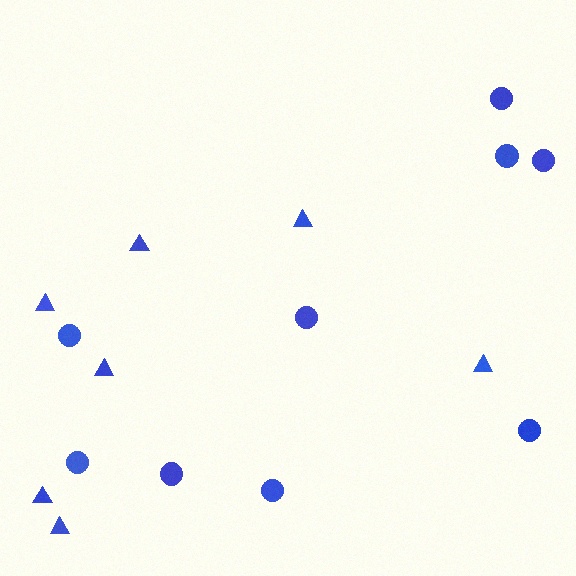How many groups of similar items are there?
There are 2 groups: one group of triangles (7) and one group of circles (9).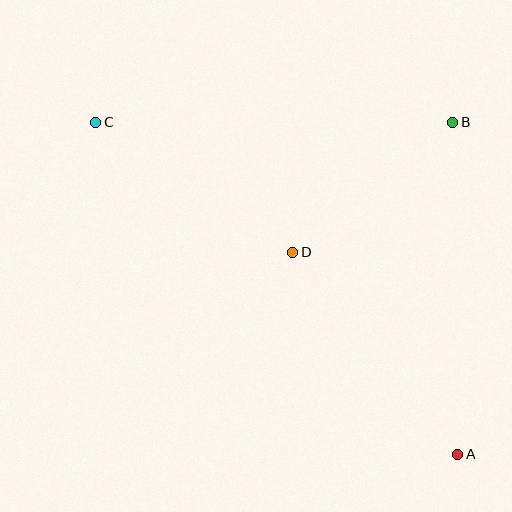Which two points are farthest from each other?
Points A and C are farthest from each other.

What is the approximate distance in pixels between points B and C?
The distance between B and C is approximately 357 pixels.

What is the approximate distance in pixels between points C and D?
The distance between C and D is approximately 236 pixels.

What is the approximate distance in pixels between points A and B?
The distance between A and B is approximately 332 pixels.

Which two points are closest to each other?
Points B and D are closest to each other.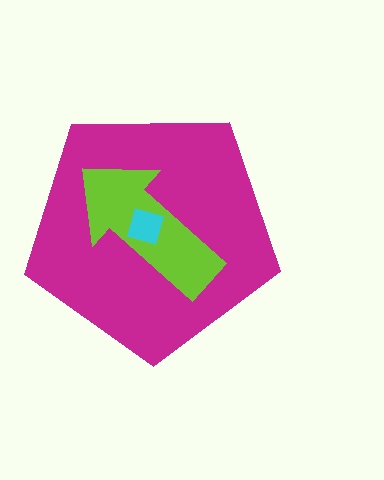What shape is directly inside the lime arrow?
The cyan square.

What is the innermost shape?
The cyan square.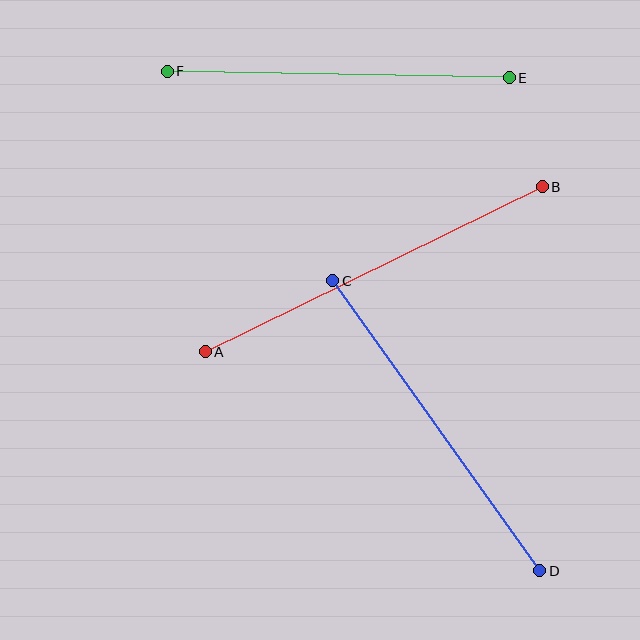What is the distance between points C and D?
The distance is approximately 356 pixels.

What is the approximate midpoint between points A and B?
The midpoint is at approximately (374, 269) pixels.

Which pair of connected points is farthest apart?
Points A and B are farthest apart.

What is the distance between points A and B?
The distance is approximately 375 pixels.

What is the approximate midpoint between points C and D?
The midpoint is at approximately (436, 426) pixels.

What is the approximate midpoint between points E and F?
The midpoint is at approximately (338, 74) pixels.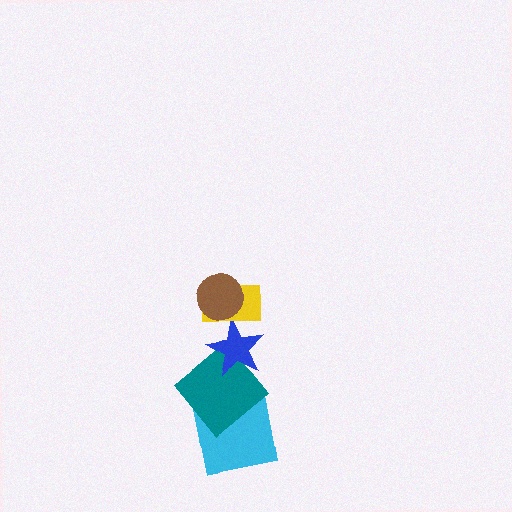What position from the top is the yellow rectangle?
The yellow rectangle is 2nd from the top.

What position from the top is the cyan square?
The cyan square is 5th from the top.